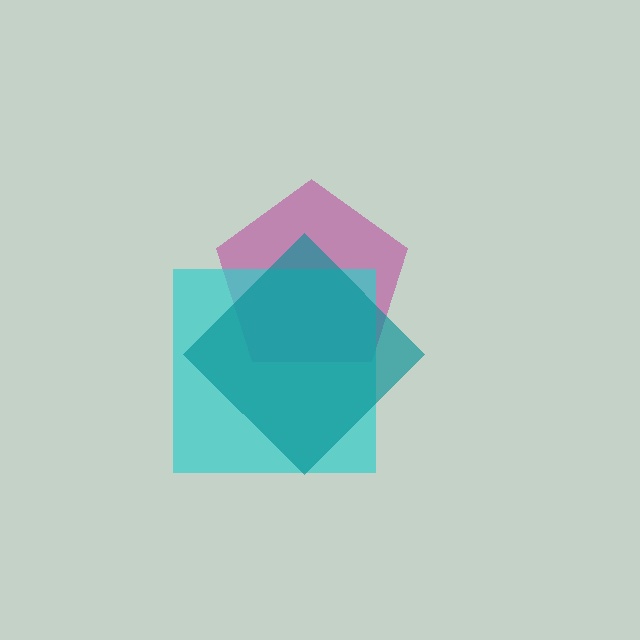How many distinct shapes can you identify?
There are 3 distinct shapes: a magenta pentagon, a cyan square, a teal diamond.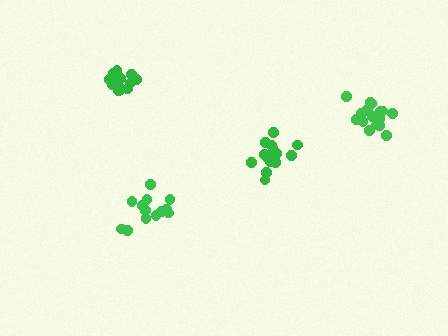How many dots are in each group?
Group 1: 15 dots, Group 2: 16 dots, Group 3: 12 dots, Group 4: 13 dots (56 total).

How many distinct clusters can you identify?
There are 4 distinct clusters.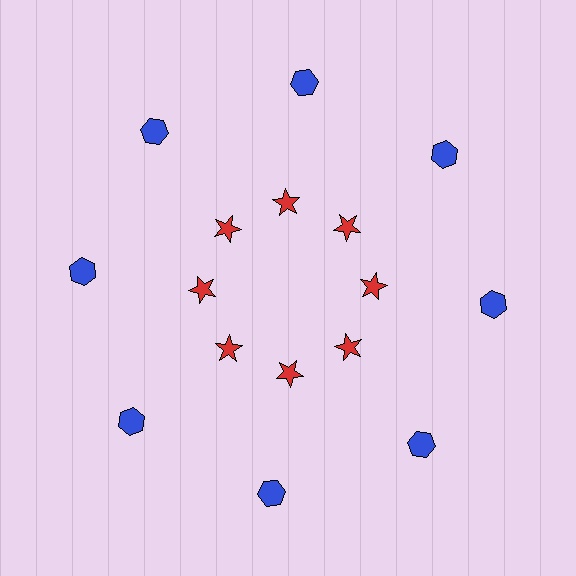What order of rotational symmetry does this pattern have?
This pattern has 8-fold rotational symmetry.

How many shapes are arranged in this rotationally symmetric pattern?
There are 16 shapes, arranged in 8 groups of 2.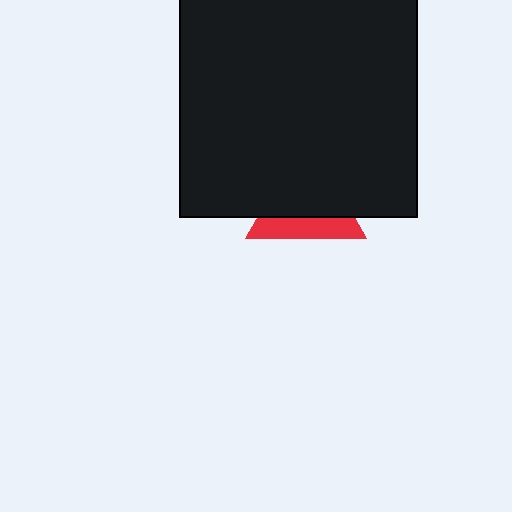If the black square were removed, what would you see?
You would see the complete red triangle.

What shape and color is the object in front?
The object in front is a black square.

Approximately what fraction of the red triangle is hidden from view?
Roughly 63% of the red triangle is hidden behind the black square.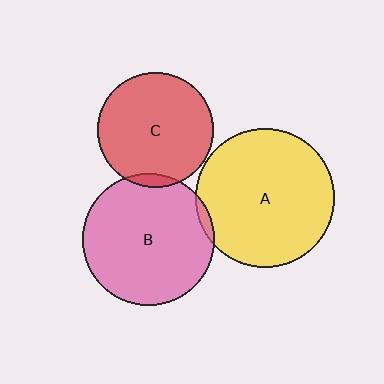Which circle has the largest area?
Circle A (yellow).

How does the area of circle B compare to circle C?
Approximately 1.3 times.